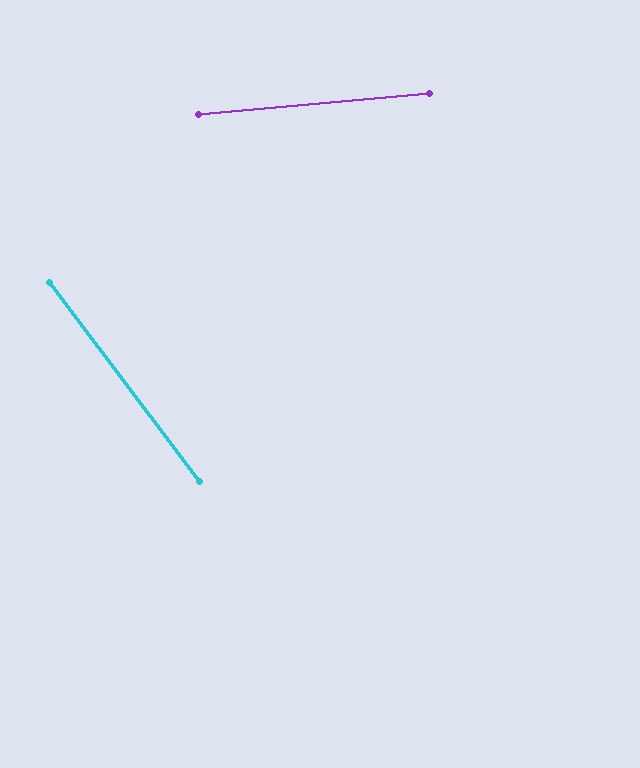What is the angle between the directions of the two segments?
Approximately 58 degrees.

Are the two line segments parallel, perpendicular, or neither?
Neither parallel nor perpendicular — they differ by about 58°.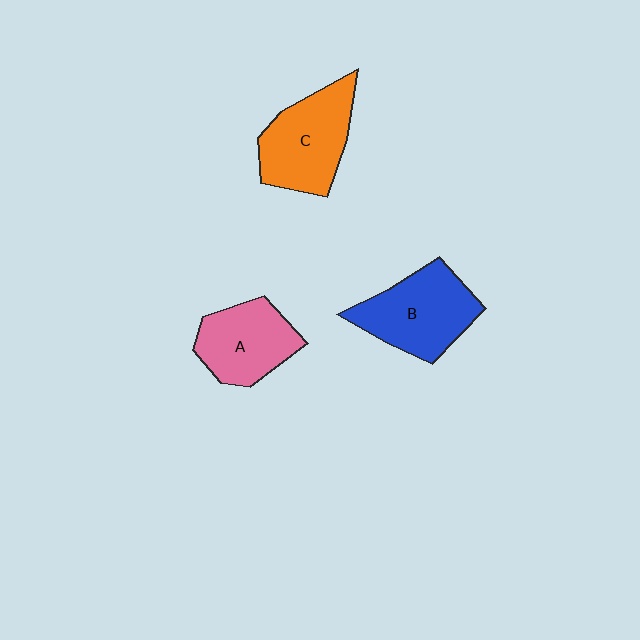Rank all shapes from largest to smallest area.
From largest to smallest: B (blue), C (orange), A (pink).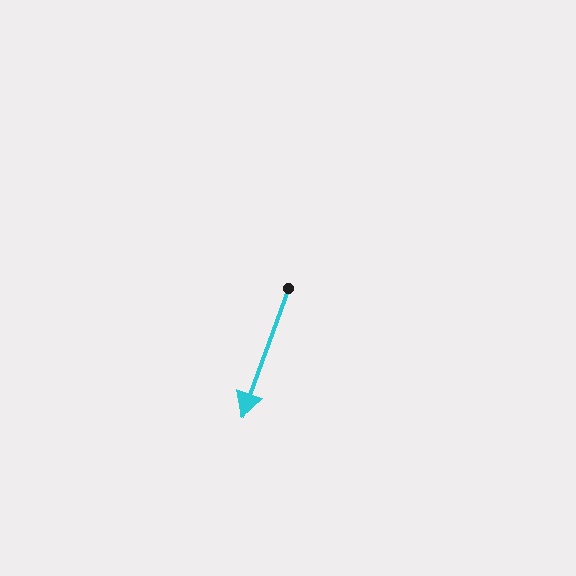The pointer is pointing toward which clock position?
Roughly 7 o'clock.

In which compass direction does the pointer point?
South.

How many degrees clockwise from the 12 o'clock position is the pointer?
Approximately 200 degrees.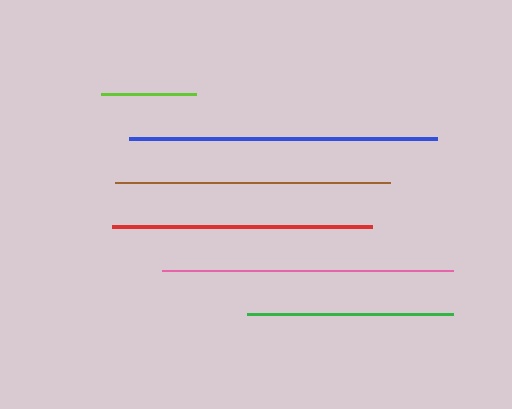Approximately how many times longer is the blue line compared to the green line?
The blue line is approximately 1.5 times the length of the green line.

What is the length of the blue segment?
The blue segment is approximately 308 pixels long.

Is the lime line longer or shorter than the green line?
The green line is longer than the lime line.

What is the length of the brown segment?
The brown segment is approximately 275 pixels long.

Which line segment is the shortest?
The lime line is the shortest at approximately 95 pixels.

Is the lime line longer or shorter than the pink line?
The pink line is longer than the lime line.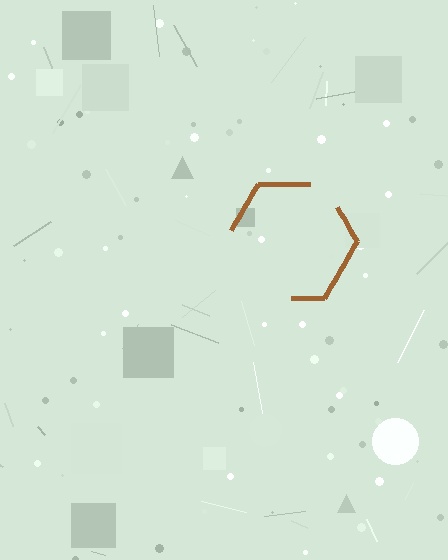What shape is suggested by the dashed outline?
The dashed outline suggests a hexagon.